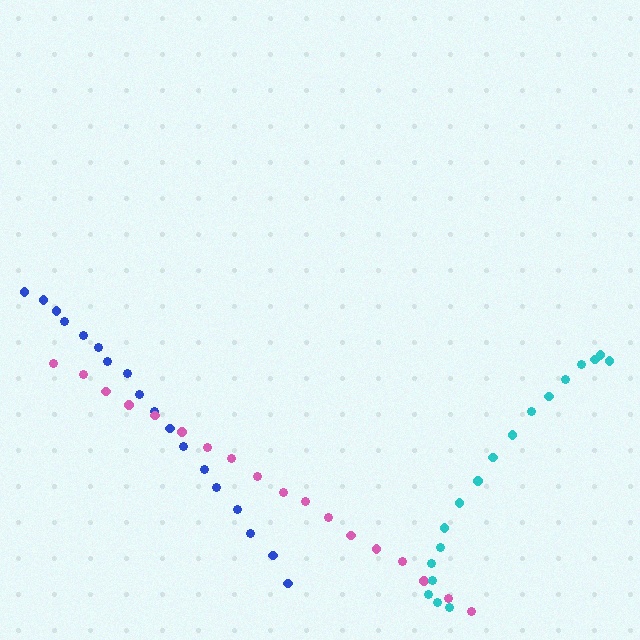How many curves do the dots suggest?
There are 3 distinct paths.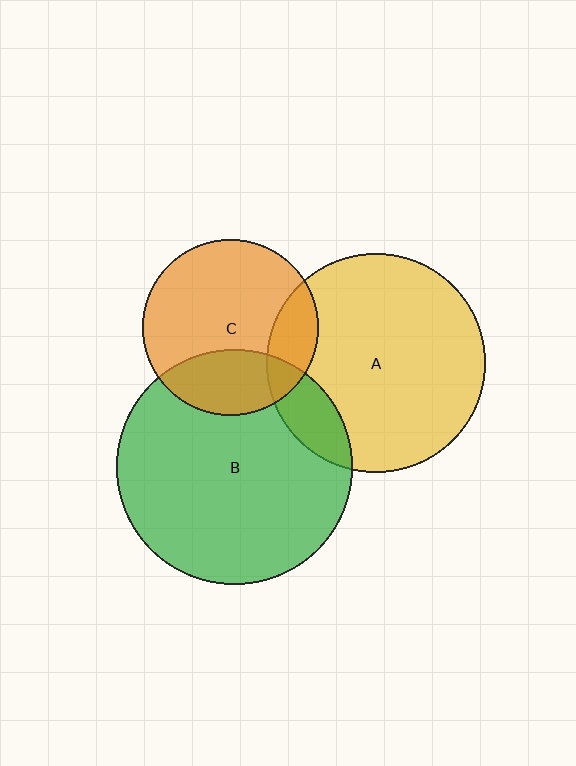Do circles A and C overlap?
Yes.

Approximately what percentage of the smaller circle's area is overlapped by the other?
Approximately 15%.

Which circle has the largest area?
Circle B (green).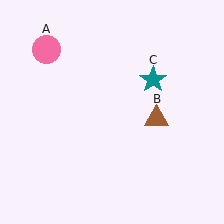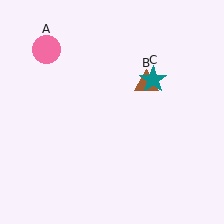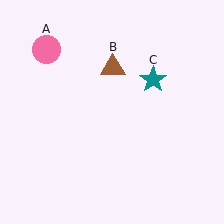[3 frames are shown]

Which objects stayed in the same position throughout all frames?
Pink circle (object A) and teal star (object C) remained stationary.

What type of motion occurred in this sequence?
The brown triangle (object B) rotated counterclockwise around the center of the scene.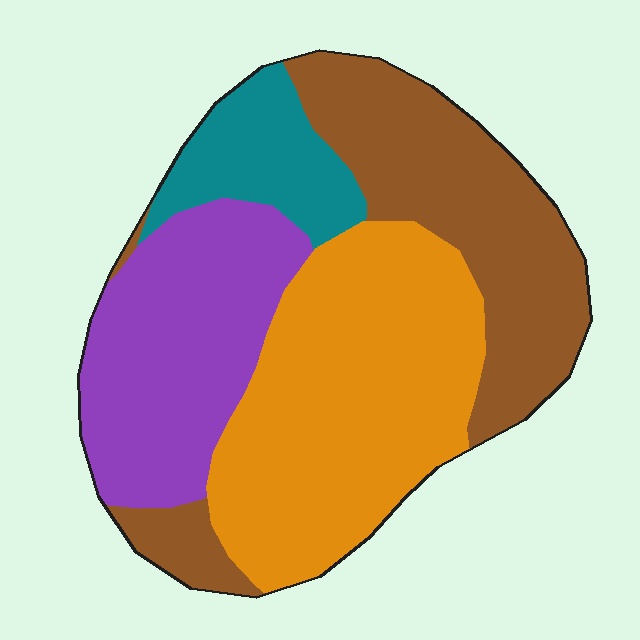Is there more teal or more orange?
Orange.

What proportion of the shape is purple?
Purple covers about 25% of the shape.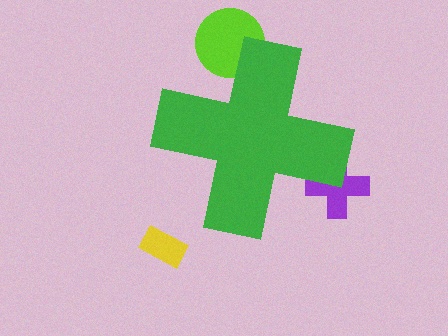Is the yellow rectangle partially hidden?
No, the yellow rectangle is fully visible.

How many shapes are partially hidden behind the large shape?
2 shapes are partially hidden.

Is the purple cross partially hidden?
Yes, the purple cross is partially hidden behind the green cross.